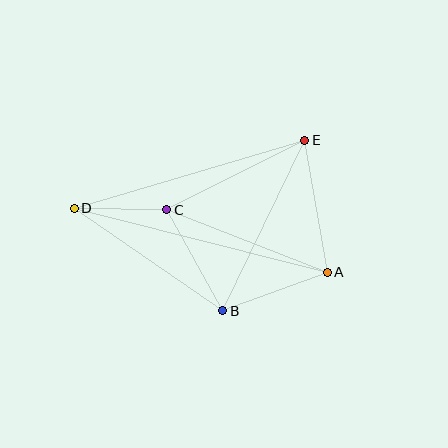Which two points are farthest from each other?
Points A and D are farthest from each other.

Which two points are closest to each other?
Points C and D are closest to each other.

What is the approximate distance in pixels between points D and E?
The distance between D and E is approximately 240 pixels.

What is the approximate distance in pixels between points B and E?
The distance between B and E is approximately 189 pixels.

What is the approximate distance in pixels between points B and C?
The distance between B and C is approximately 115 pixels.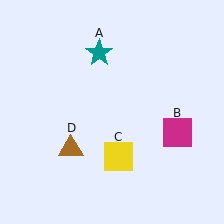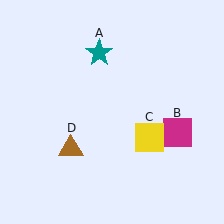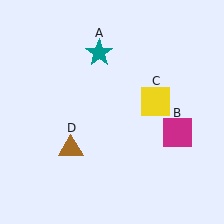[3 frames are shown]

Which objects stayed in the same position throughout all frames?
Teal star (object A) and magenta square (object B) and brown triangle (object D) remained stationary.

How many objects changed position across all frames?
1 object changed position: yellow square (object C).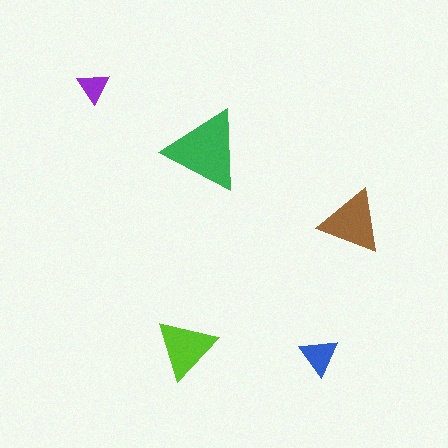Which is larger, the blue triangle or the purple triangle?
The blue one.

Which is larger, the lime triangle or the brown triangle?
The brown one.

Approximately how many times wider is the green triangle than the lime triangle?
About 1.5 times wider.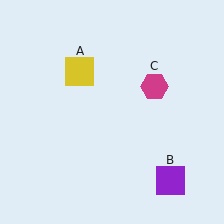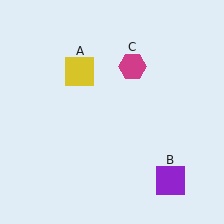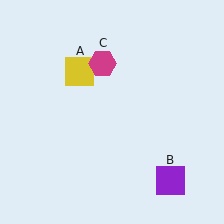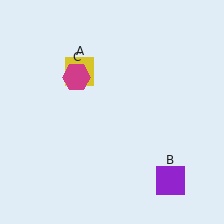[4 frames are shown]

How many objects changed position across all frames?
1 object changed position: magenta hexagon (object C).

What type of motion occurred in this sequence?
The magenta hexagon (object C) rotated counterclockwise around the center of the scene.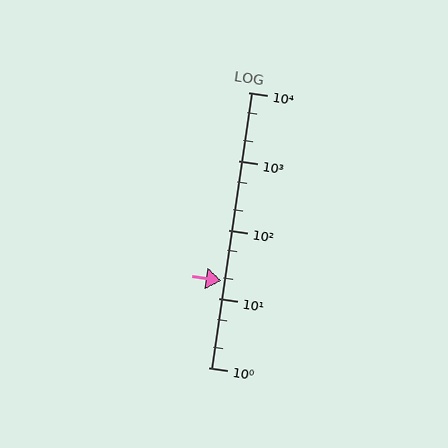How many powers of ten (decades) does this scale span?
The scale spans 4 decades, from 1 to 10000.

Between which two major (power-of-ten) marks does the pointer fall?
The pointer is between 10 and 100.